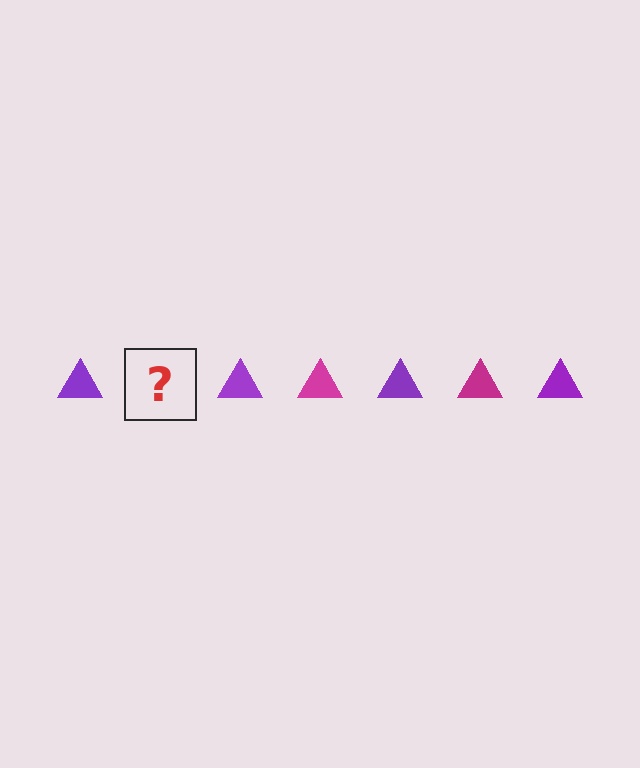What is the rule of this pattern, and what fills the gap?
The rule is that the pattern cycles through purple, magenta triangles. The gap should be filled with a magenta triangle.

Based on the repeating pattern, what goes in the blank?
The blank should be a magenta triangle.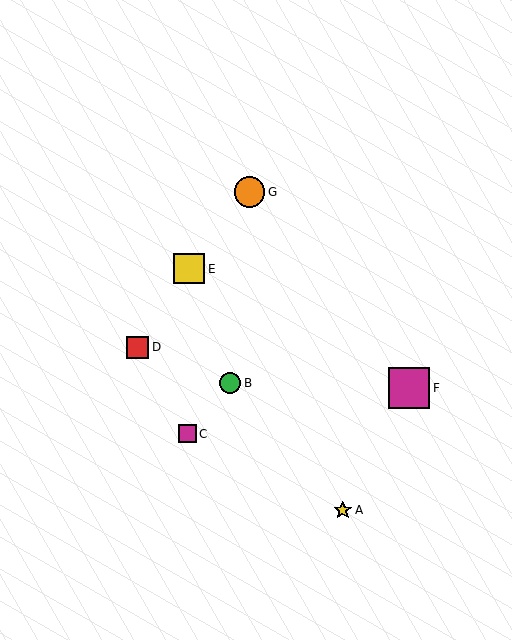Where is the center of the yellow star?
The center of the yellow star is at (343, 510).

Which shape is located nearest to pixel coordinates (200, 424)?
The magenta square (labeled C) at (187, 434) is nearest to that location.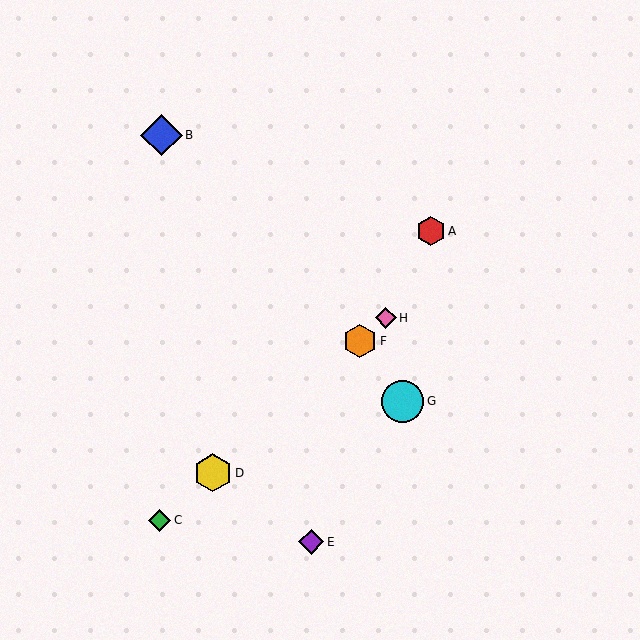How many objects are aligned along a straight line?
4 objects (C, D, F, H) are aligned along a straight line.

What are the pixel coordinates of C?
Object C is at (160, 520).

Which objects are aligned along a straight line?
Objects C, D, F, H are aligned along a straight line.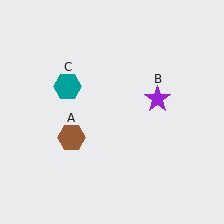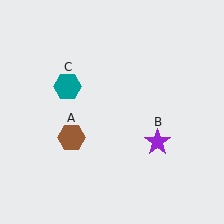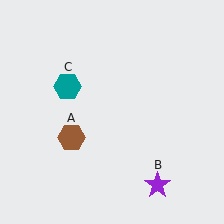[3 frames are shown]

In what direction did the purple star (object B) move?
The purple star (object B) moved down.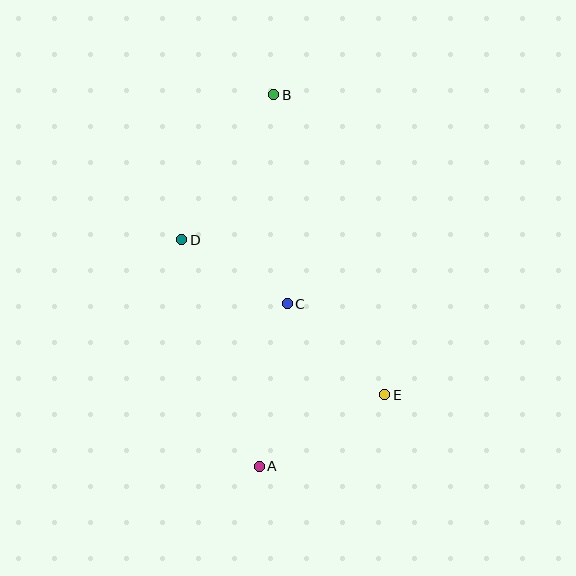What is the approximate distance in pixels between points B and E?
The distance between B and E is approximately 320 pixels.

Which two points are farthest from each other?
Points A and B are farthest from each other.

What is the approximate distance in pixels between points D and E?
The distance between D and E is approximately 255 pixels.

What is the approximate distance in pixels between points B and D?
The distance between B and D is approximately 172 pixels.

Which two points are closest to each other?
Points C and D are closest to each other.